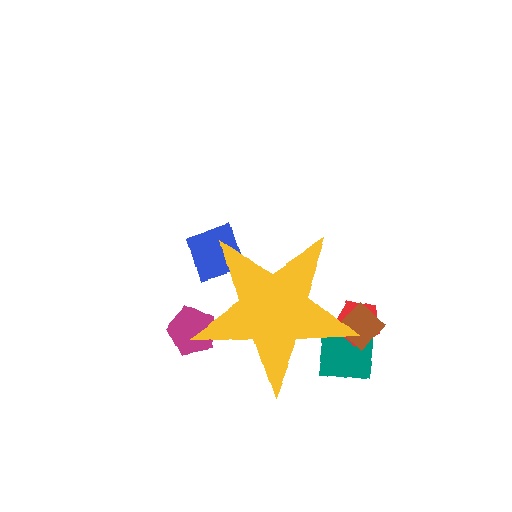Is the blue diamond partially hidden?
Yes, the blue diamond is partially hidden behind the yellow star.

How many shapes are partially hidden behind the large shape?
5 shapes are partially hidden.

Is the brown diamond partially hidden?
Yes, the brown diamond is partially hidden behind the yellow star.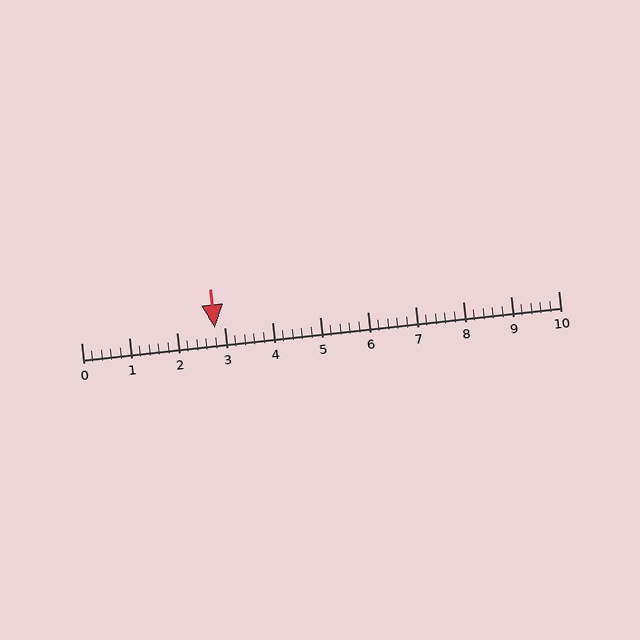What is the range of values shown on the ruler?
The ruler shows values from 0 to 10.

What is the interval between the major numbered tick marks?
The major tick marks are spaced 1 units apart.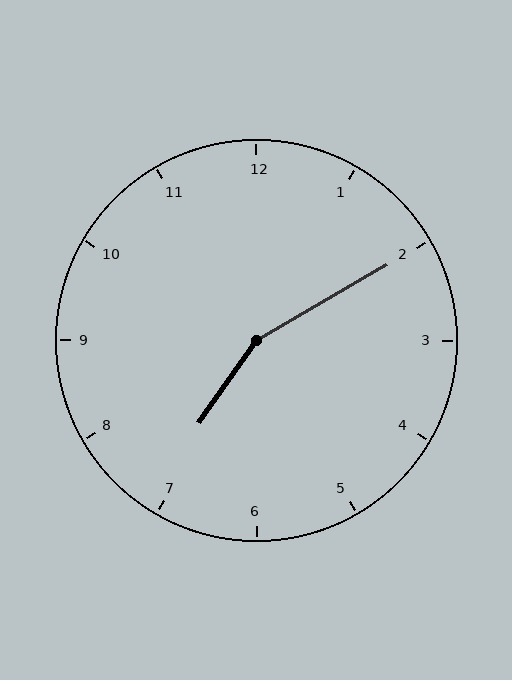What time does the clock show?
7:10.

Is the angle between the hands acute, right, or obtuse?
It is obtuse.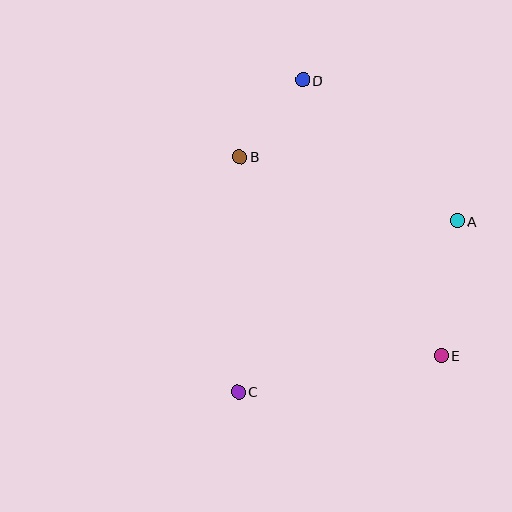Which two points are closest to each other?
Points B and D are closest to each other.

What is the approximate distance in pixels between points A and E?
The distance between A and E is approximately 136 pixels.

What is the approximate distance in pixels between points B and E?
The distance between B and E is approximately 283 pixels.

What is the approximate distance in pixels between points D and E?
The distance between D and E is approximately 308 pixels.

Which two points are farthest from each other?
Points C and D are farthest from each other.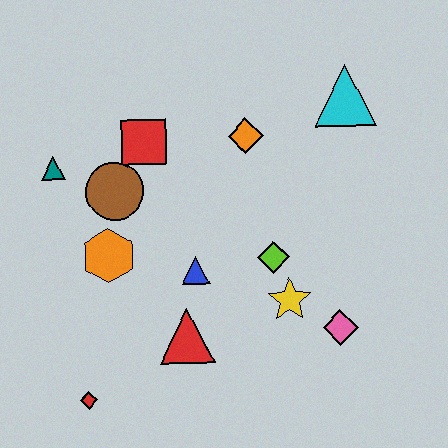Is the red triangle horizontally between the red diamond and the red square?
No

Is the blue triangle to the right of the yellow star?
No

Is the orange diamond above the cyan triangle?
No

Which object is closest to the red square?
The brown circle is closest to the red square.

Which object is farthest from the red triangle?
The cyan triangle is farthest from the red triangle.